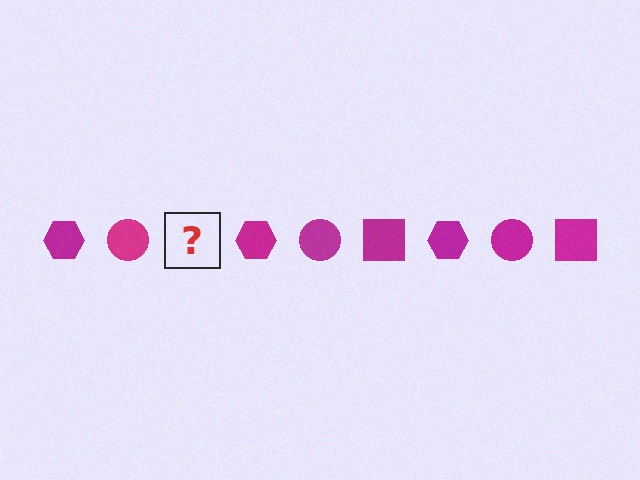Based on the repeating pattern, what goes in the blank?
The blank should be a magenta square.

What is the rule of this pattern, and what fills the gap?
The rule is that the pattern cycles through hexagon, circle, square shapes in magenta. The gap should be filled with a magenta square.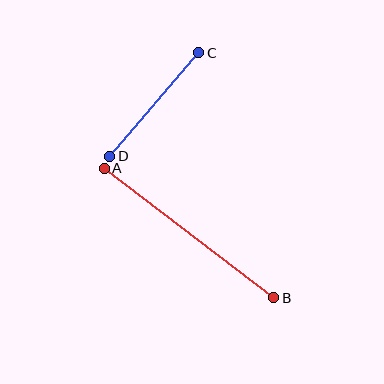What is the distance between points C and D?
The distance is approximately 137 pixels.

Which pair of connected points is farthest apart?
Points A and B are farthest apart.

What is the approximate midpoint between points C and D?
The midpoint is at approximately (154, 104) pixels.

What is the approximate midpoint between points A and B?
The midpoint is at approximately (189, 233) pixels.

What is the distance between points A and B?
The distance is approximately 213 pixels.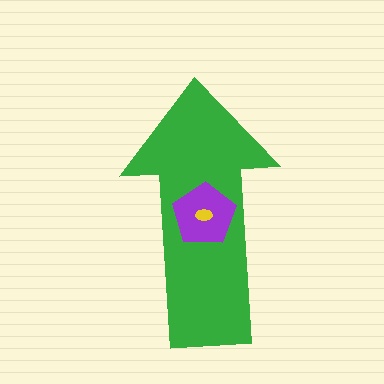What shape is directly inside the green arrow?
The purple pentagon.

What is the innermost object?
The yellow ellipse.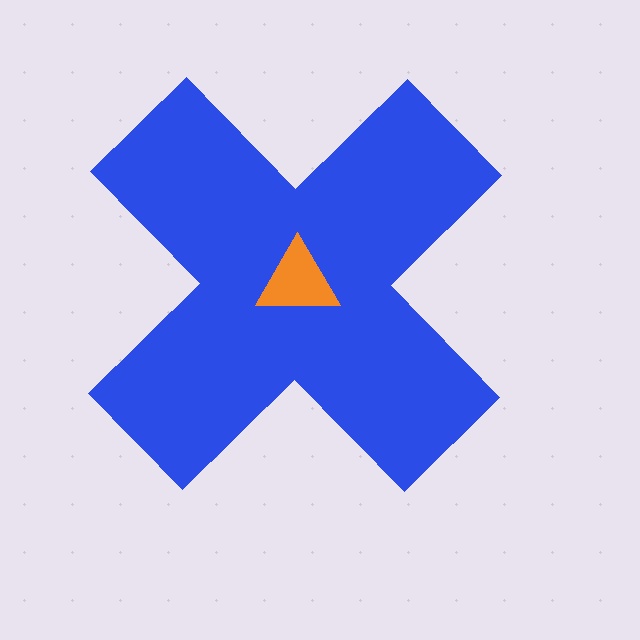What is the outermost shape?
The blue cross.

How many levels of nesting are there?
2.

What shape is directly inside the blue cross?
The orange triangle.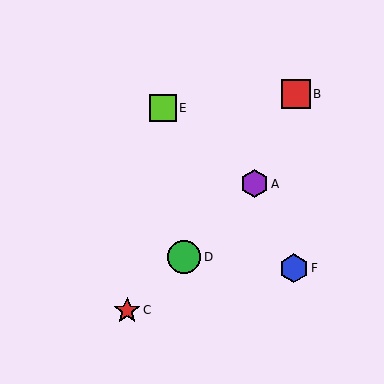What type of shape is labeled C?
Shape C is a red star.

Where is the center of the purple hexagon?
The center of the purple hexagon is at (254, 184).